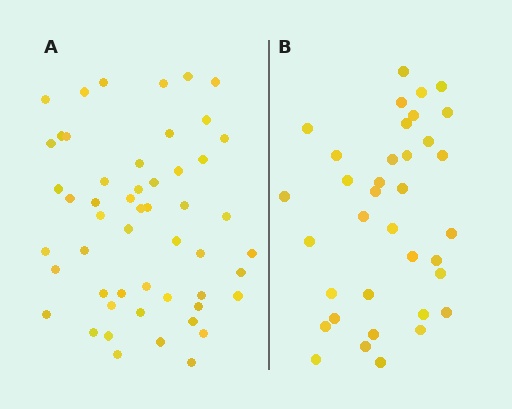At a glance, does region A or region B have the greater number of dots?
Region A (the left region) has more dots.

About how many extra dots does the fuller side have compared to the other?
Region A has approximately 15 more dots than region B.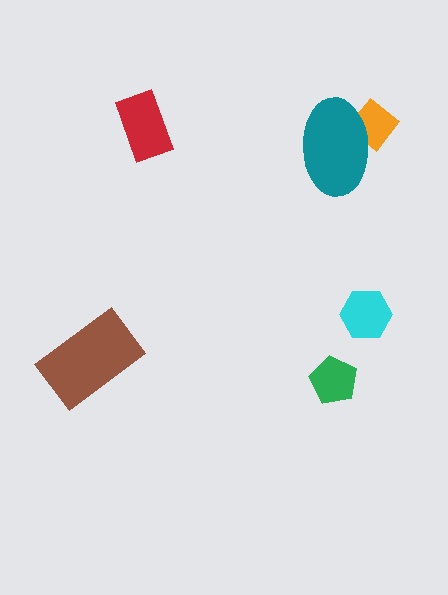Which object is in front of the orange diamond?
The teal ellipse is in front of the orange diamond.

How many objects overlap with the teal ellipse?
1 object overlaps with the teal ellipse.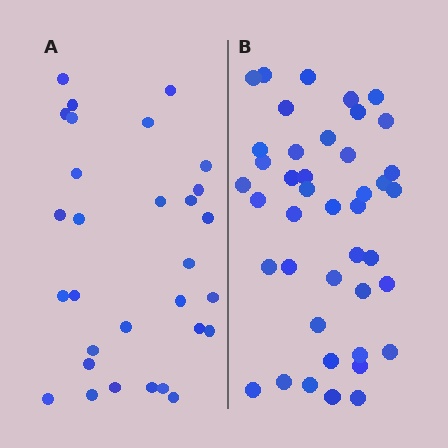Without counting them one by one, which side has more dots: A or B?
Region B (the right region) has more dots.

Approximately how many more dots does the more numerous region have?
Region B has roughly 12 or so more dots than region A.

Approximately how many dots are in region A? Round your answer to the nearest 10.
About 30 dots.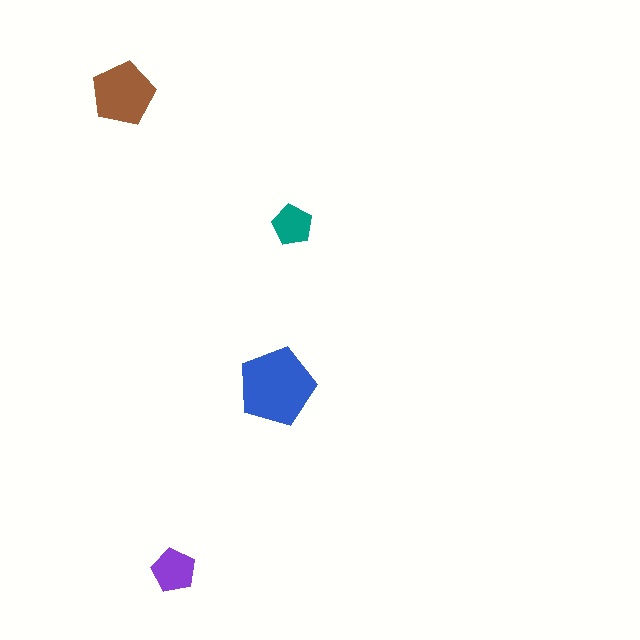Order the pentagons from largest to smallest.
the blue one, the brown one, the purple one, the teal one.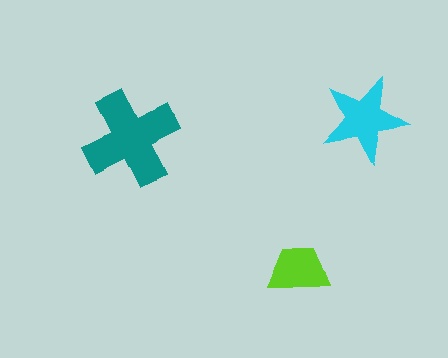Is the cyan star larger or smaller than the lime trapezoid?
Larger.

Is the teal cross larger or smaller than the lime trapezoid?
Larger.